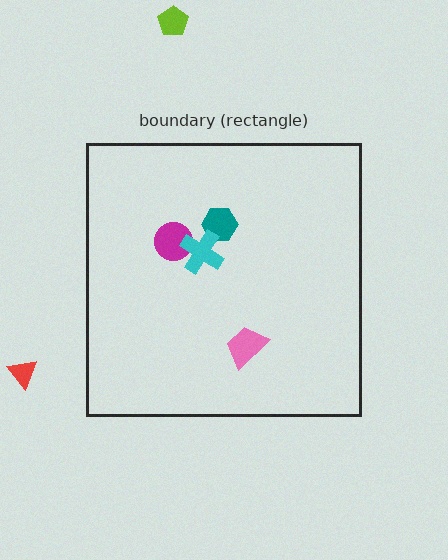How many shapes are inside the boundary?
4 inside, 2 outside.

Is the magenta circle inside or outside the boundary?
Inside.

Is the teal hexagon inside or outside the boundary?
Inside.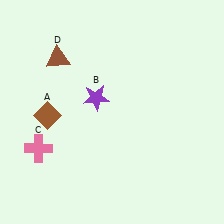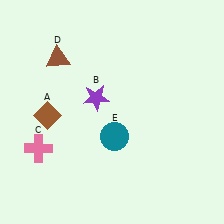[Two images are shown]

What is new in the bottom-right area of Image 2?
A teal circle (E) was added in the bottom-right area of Image 2.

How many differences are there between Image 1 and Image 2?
There is 1 difference between the two images.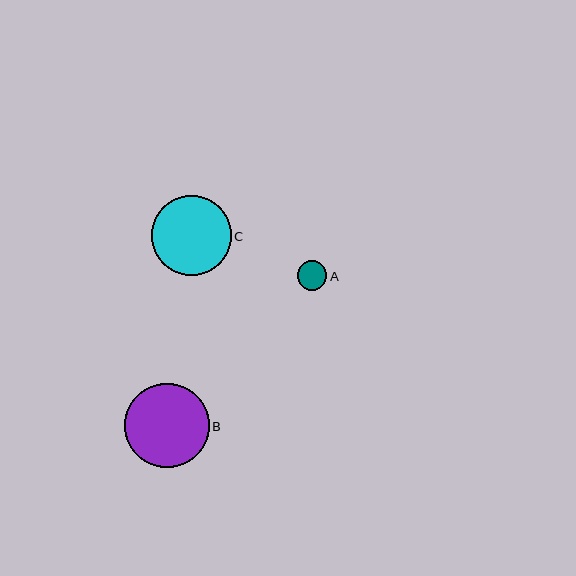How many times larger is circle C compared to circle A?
Circle C is approximately 2.7 times the size of circle A.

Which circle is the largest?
Circle B is the largest with a size of approximately 84 pixels.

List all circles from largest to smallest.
From largest to smallest: B, C, A.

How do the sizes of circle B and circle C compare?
Circle B and circle C are approximately the same size.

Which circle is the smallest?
Circle A is the smallest with a size of approximately 29 pixels.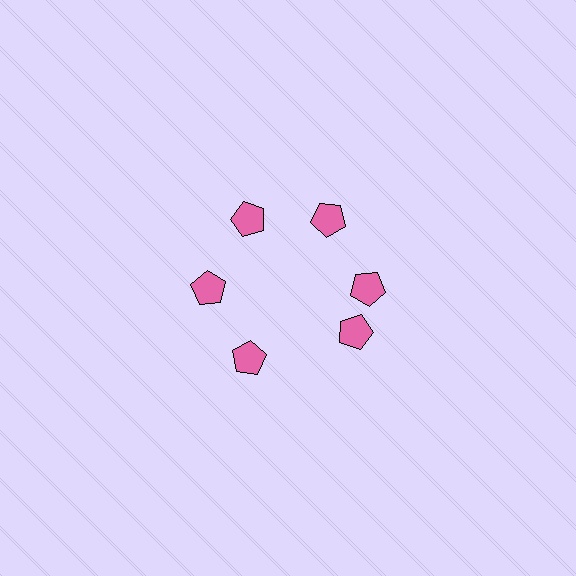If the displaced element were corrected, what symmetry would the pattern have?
It would have 6-fold rotational symmetry — the pattern would map onto itself every 60 degrees.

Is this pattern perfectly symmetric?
No. The 6 pink pentagons are arranged in a ring, but one element near the 5 o'clock position is rotated out of alignment along the ring, breaking the 6-fold rotational symmetry.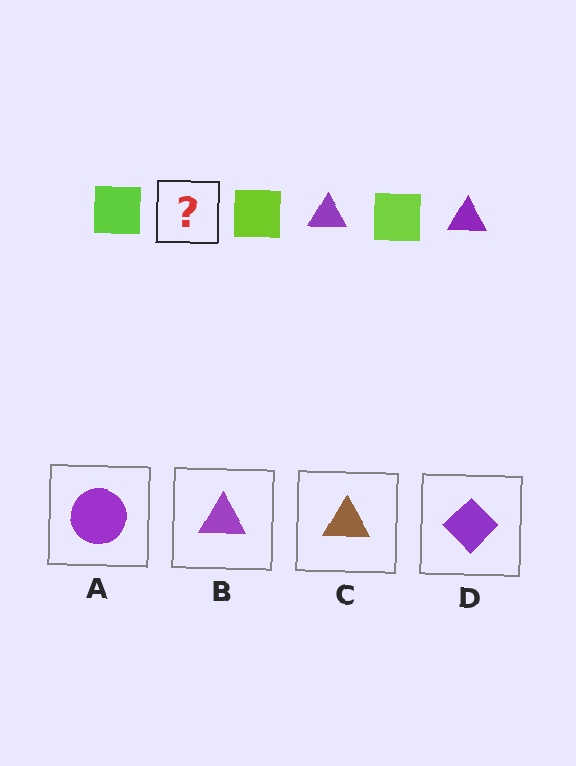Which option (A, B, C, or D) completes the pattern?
B.